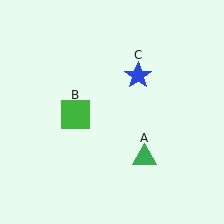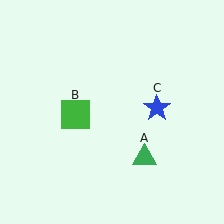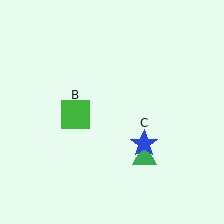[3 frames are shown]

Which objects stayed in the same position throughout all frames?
Green triangle (object A) and green square (object B) remained stationary.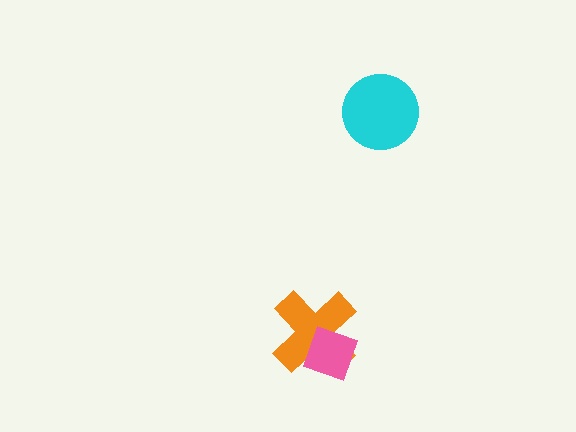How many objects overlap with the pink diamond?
1 object overlaps with the pink diamond.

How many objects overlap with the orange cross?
1 object overlaps with the orange cross.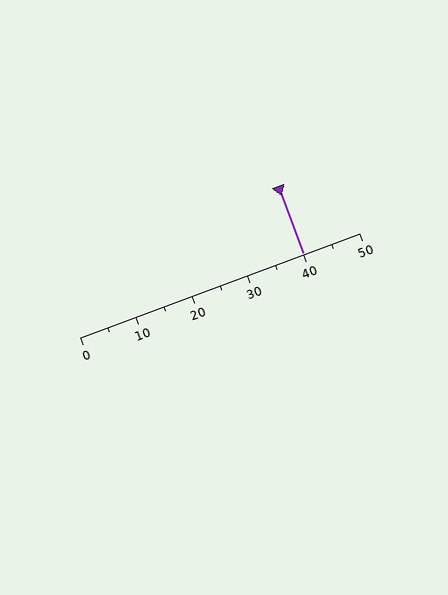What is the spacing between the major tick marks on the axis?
The major ticks are spaced 10 apart.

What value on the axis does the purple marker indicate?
The marker indicates approximately 40.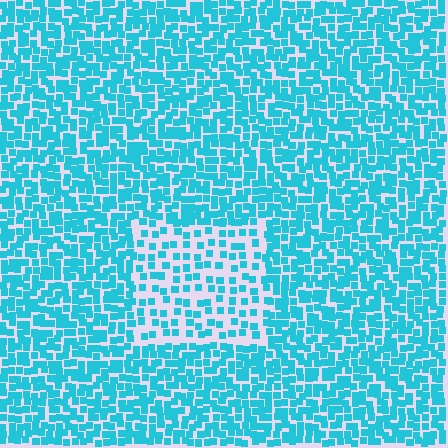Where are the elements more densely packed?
The elements are more densely packed outside the rectangle boundary.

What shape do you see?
I see a rectangle.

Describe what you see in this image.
The image contains small cyan elements arranged at two different densities. A rectangle-shaped region is visible where the elements are less densely packed than the surrounding area.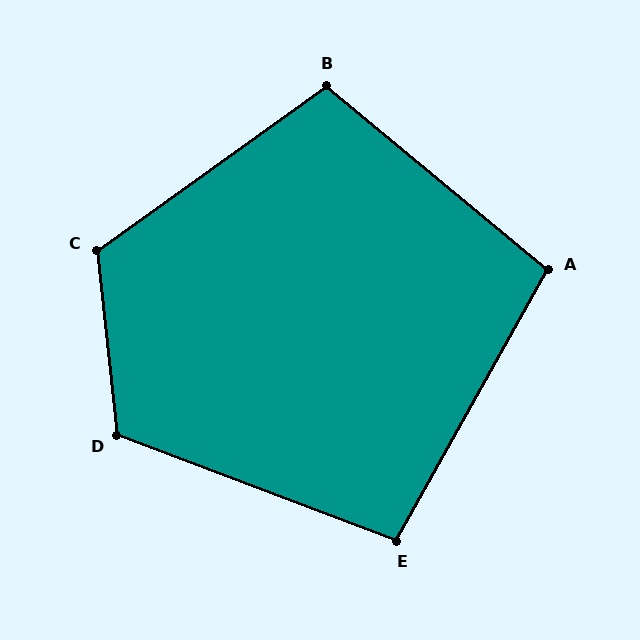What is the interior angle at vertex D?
Approximately 117 degrees (obtuse).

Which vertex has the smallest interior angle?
E, at approximately 99 degrees.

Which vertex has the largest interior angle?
C, at approximately 119 degrees.